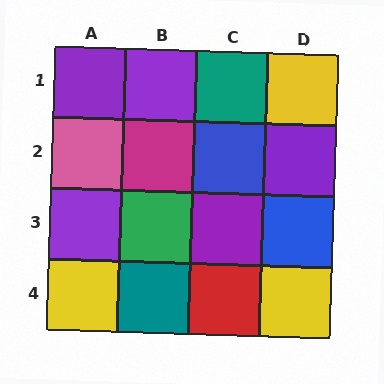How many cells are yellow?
3 cells are yellow.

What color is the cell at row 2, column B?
Magenta.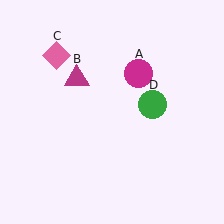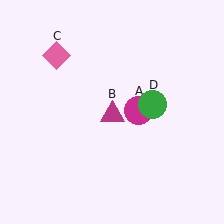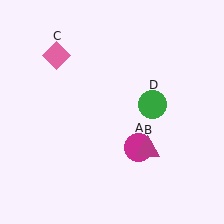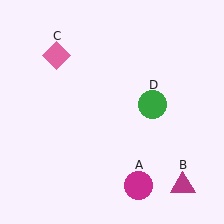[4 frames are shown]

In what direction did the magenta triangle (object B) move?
The magenta triangle (object B) moved down and to the right.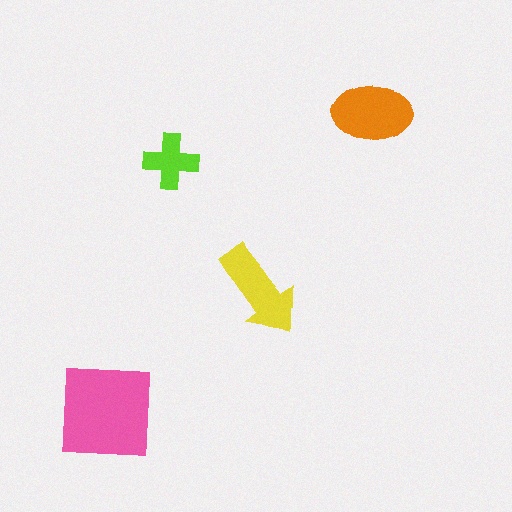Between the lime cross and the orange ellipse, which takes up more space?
The orange ellipse.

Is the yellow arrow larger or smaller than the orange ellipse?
Smaller.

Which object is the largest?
The pink square.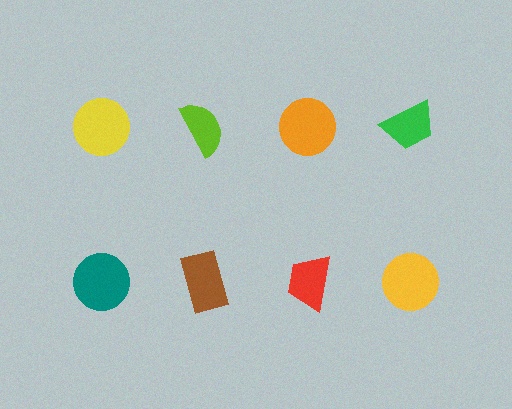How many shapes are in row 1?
4 shapes.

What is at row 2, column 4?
A yellow circle.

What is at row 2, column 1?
A teal circle.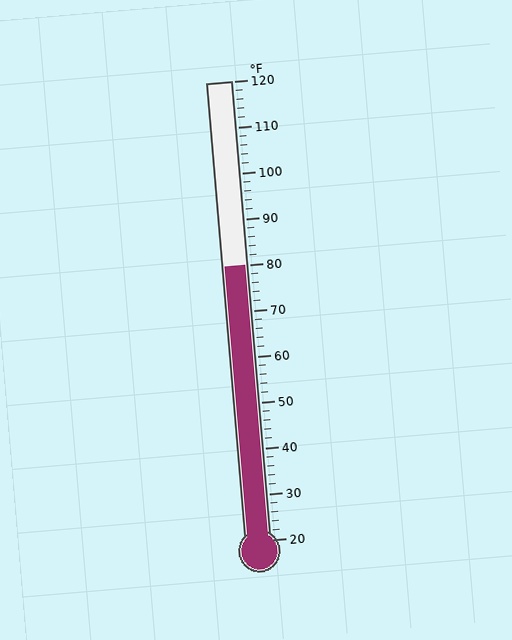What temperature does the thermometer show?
The thermometer shows approximately 80°F.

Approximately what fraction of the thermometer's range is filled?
The thermometer is filled to approximately 60% of its range.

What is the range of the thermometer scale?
The thermometer scale ranges from 20°F to 120°F.